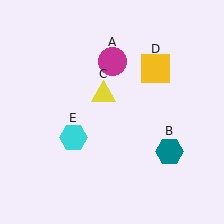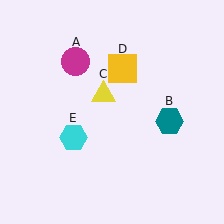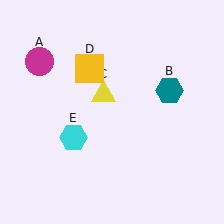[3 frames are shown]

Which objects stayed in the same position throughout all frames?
Yellow triangle (object C) and cyan hexagon (object E) remained stationary.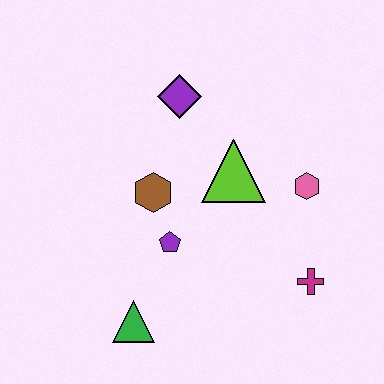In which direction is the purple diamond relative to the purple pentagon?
The purple diamond is above the purple pentagon.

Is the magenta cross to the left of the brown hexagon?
No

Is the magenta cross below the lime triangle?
Yes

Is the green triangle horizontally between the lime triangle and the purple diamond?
No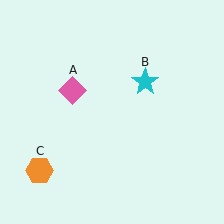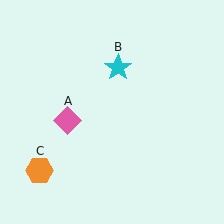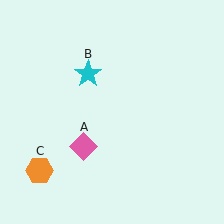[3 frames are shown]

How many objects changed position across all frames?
2 objects changed position: pink diamond (object A), cyan star (object B).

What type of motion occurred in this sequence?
The pink diamond (object A), cyan star (object B) rotated counterclockwise around the center of the scene.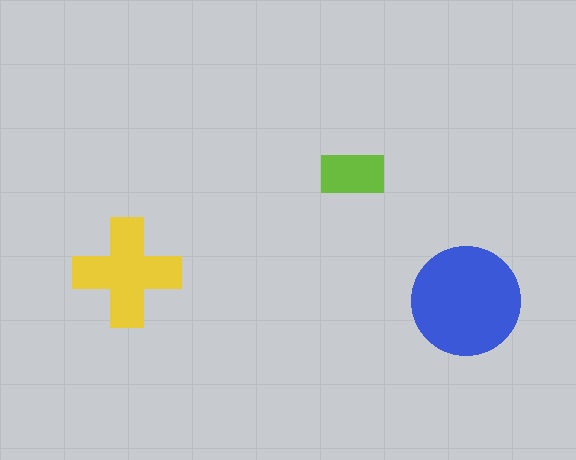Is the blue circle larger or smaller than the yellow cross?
Larger.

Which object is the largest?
The blue circle.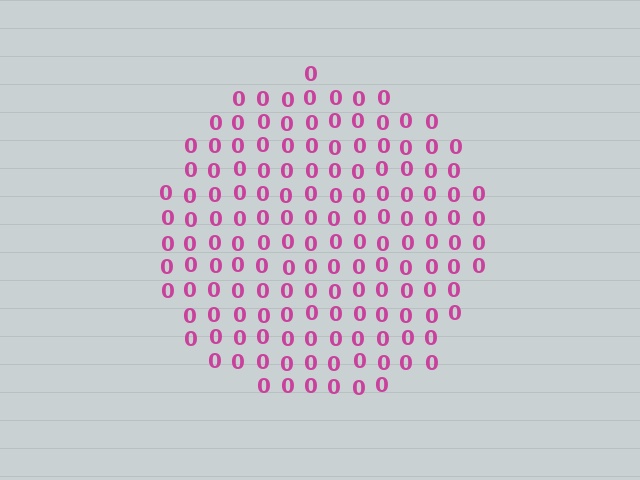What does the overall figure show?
The overall figure shows a circle.